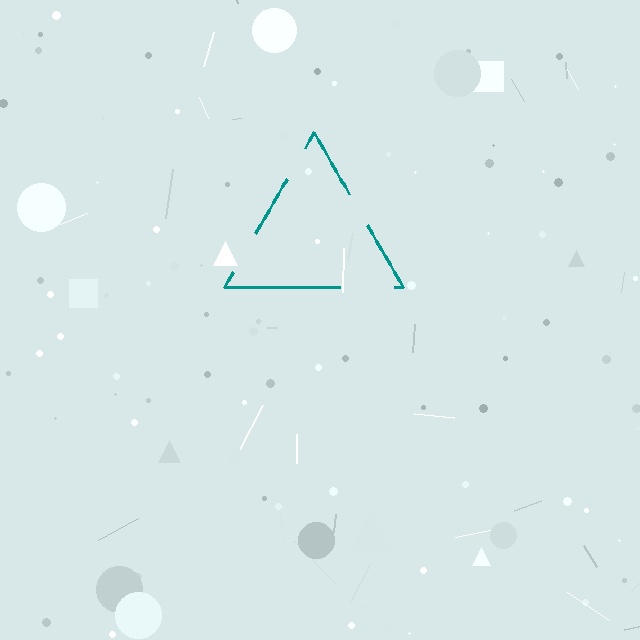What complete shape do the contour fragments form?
The contour fragments form a triangle.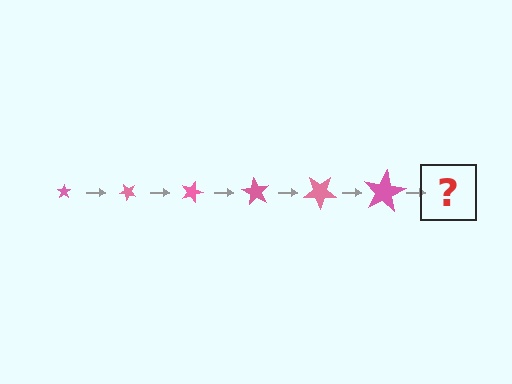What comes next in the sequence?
The next element should be a star, larger than the previous one and rotated 270 degrees from the start.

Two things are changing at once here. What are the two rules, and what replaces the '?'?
The two rules are that the star grows larger each step and it rotates 45 degrees each step. The '?' should be a star, larger than the previous one and rotated 270 degrees from the start.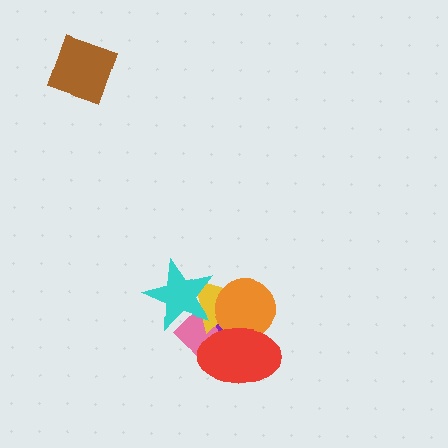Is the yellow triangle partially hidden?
Yes, it is partially covered by another shape.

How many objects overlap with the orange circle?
4 objects overlap with the orange circle.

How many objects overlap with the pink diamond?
5 objects overlap with the pink diamond.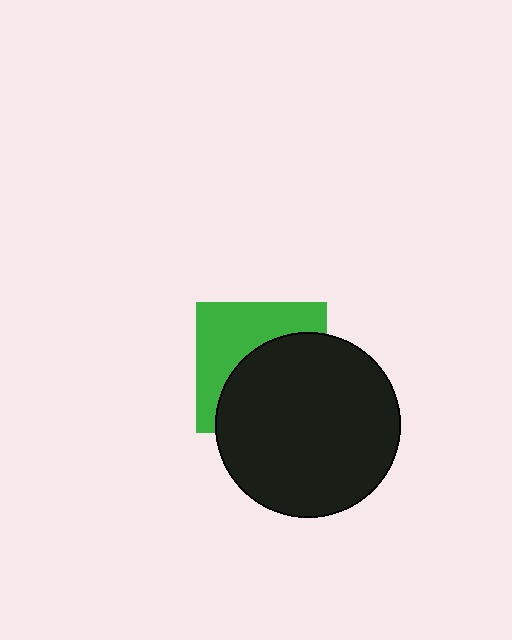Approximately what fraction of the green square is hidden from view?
Roughly 55% of the green square is hidden behind the black circle.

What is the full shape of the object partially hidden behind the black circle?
The partially hidden object is a green square.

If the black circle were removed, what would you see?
You would see the complete green square.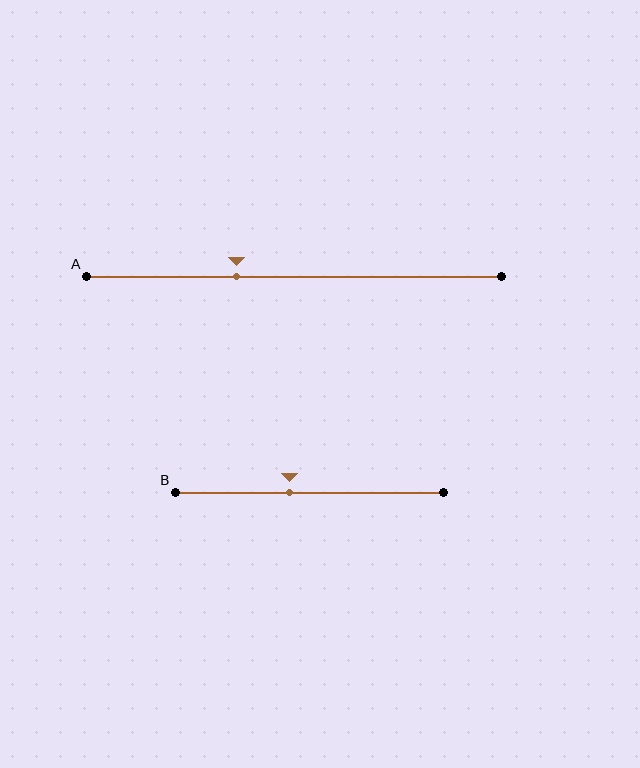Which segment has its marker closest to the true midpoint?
Segment B has its marker closest to the true midpoint.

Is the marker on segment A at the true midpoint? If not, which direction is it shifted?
No, the marker on segment A is shifted to the left by about 14% of the segment length.